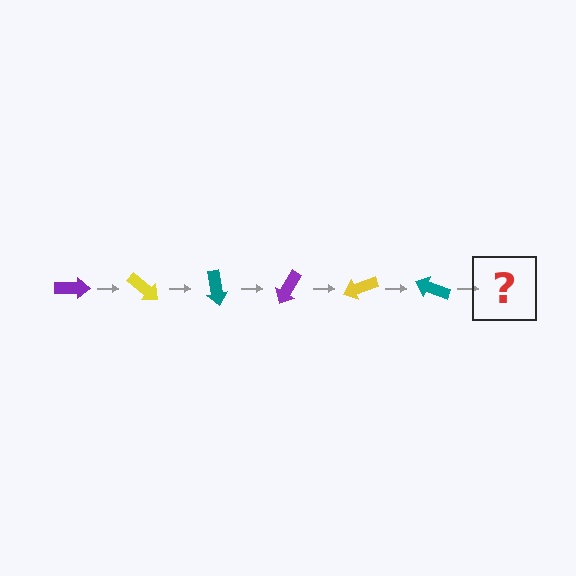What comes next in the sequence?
The next element should be a purple arrow, rotated 240 degrees from the start.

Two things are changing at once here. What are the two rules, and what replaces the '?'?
The two rules are that it rotates 40 degrees each step and the color cycles through purple, yellow, and teal. The '?' should be a purple arrow, rotated 240 degrees from the start.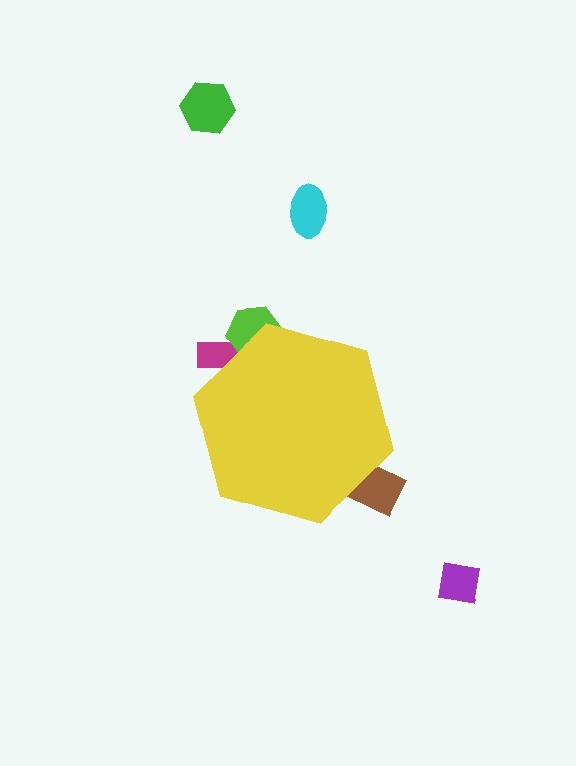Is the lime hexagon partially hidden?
Yes, the lime hexagon is partially hidden behind the yellow hexagon.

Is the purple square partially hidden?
No, the purple square is fully visible.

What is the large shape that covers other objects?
A yellow hexagon.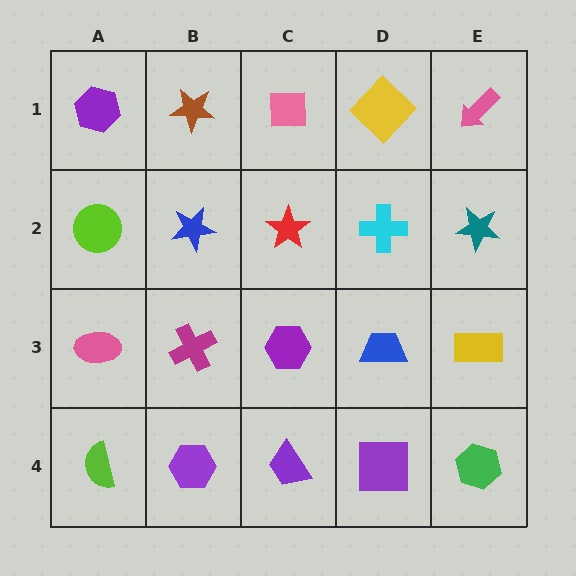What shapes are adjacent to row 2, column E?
A pink arrow (row 1, column E), a yellow rectangle (row 3, column E), a cyan cross (row 2, column D).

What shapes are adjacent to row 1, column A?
A lime circle (row 2, column A), a brown star (row 1, column B).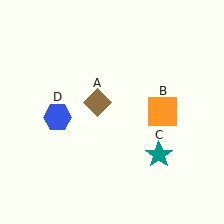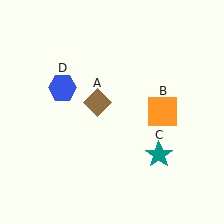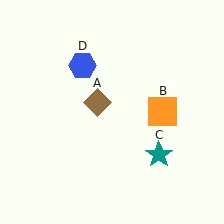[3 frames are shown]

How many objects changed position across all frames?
1 object changed position: blue hexagon (object D).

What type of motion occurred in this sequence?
The blue hexagon (object D) rotated clockwise around the center of the scene.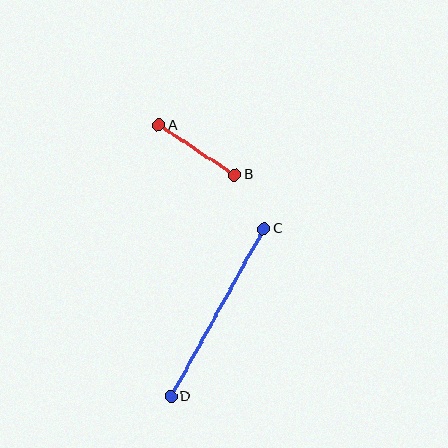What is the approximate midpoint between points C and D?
The midpoint is at approximately (218, 313) pixels.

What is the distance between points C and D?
The distance is approximately 192 pixels.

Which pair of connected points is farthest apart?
Points C and D are farthest apart.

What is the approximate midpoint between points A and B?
The midpoint is at approximately (197, 150) pixels.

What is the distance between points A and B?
The distance is approximately 91 pixels.